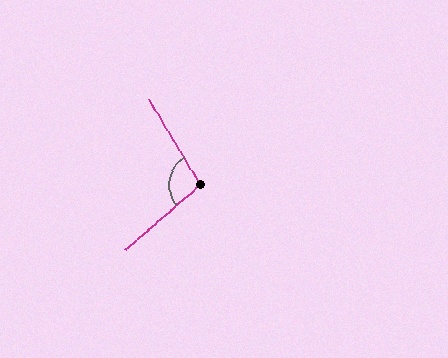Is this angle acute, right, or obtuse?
It is obtuse.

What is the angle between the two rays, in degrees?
Approximately 100 degrees.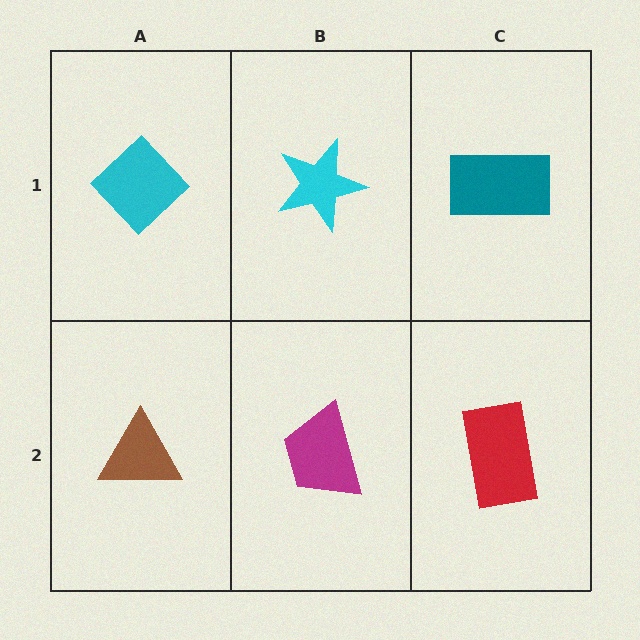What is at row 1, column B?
A cyan star.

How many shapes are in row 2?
3 shapes.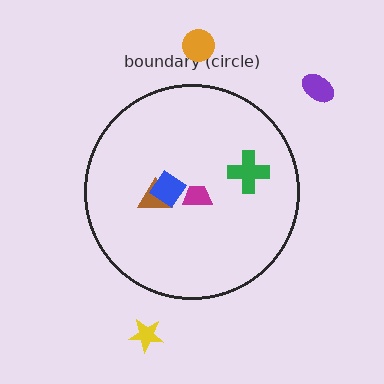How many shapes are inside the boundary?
4 inside, 3 outside.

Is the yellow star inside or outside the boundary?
Outside.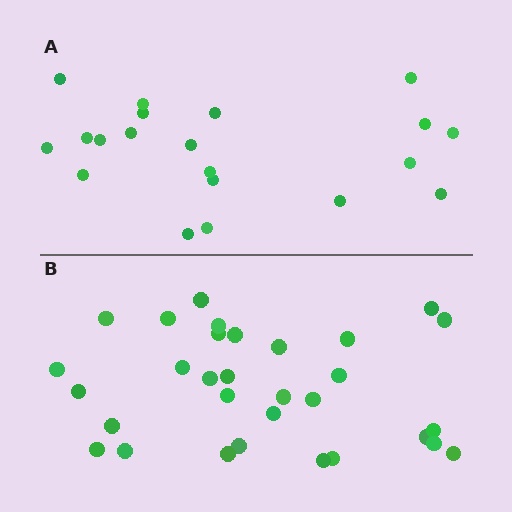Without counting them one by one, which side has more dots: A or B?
Region B (the bottom region) has more dots.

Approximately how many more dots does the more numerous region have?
Region B has roughly 12 or so more dots than region A.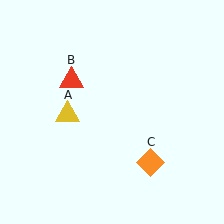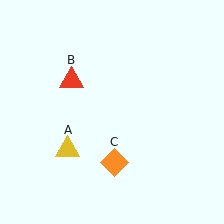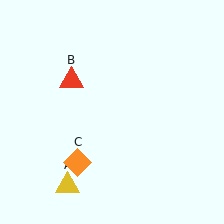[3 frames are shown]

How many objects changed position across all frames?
2 objects changed position: yellow triangle (object A), orange diamond (object C).